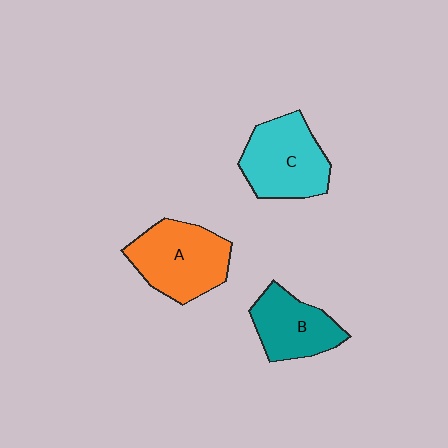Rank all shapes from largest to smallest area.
From largest to smallest: A (orange), C (cyan), B (teal).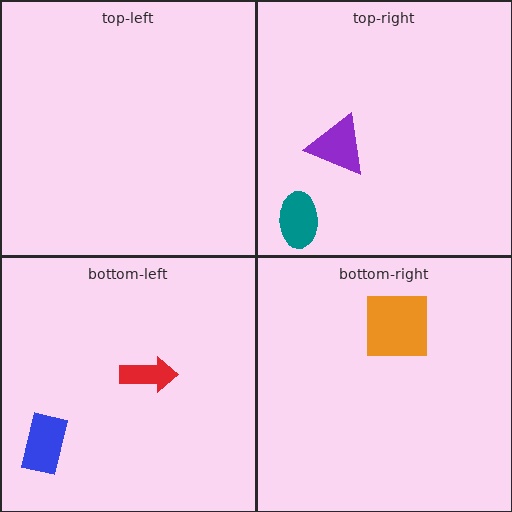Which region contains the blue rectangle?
The bottom-left region.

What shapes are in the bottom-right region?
The orange square.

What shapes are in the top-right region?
The teal ellipse, the purple triangle.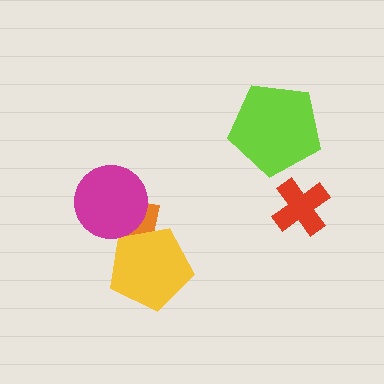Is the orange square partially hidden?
Yes, it is partially covered by another shape.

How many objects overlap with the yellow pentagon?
1 object overlaps with the yellow pentagon.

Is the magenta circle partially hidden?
No, no other shape covers it.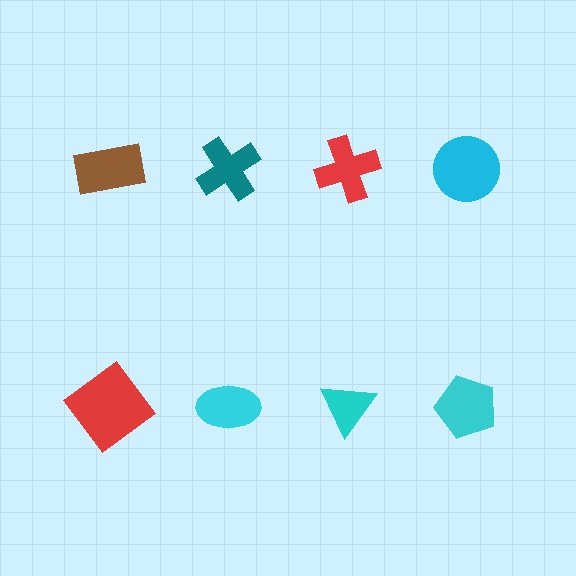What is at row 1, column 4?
A cyan circle.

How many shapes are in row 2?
4 shapes.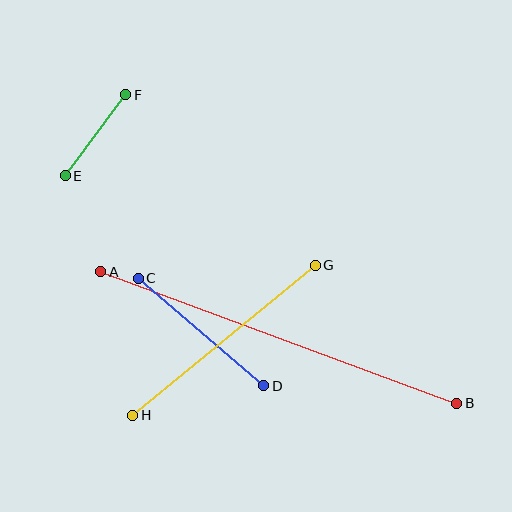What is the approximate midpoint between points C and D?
The midpoint is at approximately (201, 332) pixels.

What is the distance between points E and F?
The distance is approximately 101 pixels.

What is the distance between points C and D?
The distance is approximately 165 pixels.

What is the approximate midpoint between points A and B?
The midpoint is at approximately (279, 337) pixels.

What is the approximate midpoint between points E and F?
The midpoint is at approximately (96, 135) pixels.